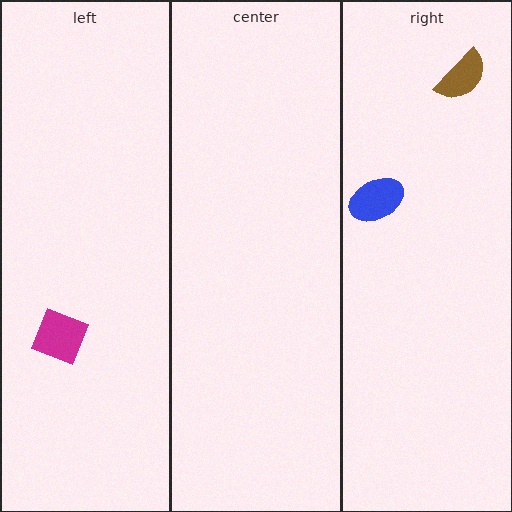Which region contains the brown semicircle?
The right region.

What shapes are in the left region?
The magenta square.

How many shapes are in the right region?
2.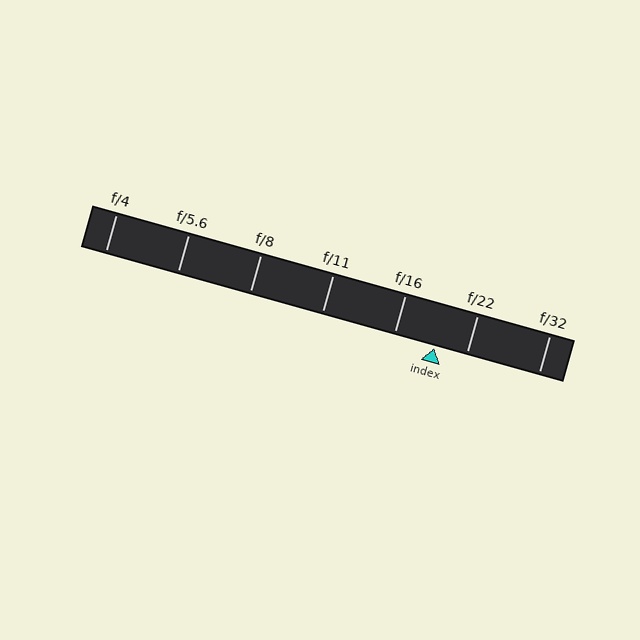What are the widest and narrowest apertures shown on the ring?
The widest aperture shown is f/4 and the narrowest is f/32.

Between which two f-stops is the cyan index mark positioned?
The index mark is between f/16 and f/22.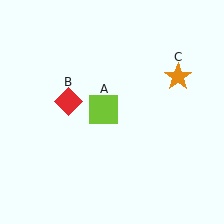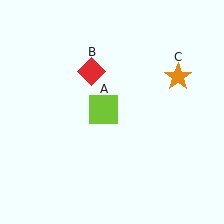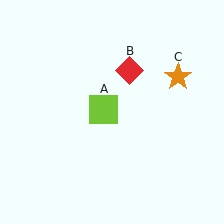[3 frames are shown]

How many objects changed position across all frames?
1 object changed position: red diamond (object B).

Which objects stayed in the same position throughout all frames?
Lime square (object A) and orange star (object C) remained stationary.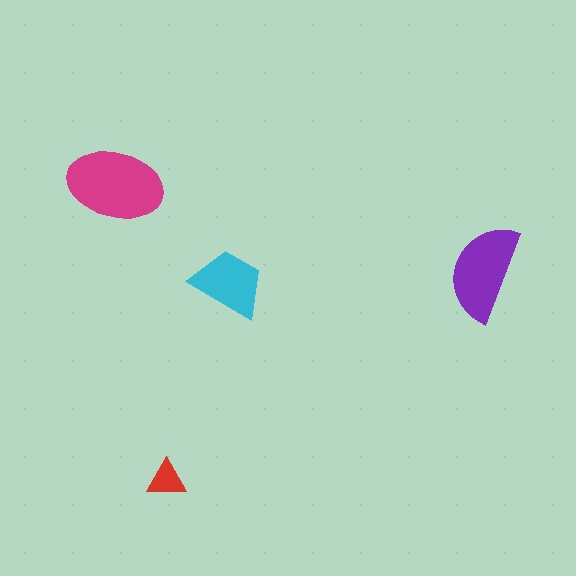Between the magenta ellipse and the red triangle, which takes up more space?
The magenta ellipse.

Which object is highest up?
The magenta ellipse is topmost.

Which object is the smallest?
The red triangle.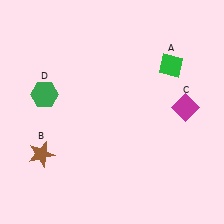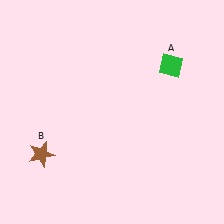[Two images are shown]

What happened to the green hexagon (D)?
The green hexagon (D) was removed in Image 2. It was in the top-left area of Image 1.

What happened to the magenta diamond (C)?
The magenta diamond (C) was removed in Image 2. It was in the top-right area of Image 1.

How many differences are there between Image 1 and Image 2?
There are 2 differences between the two images.